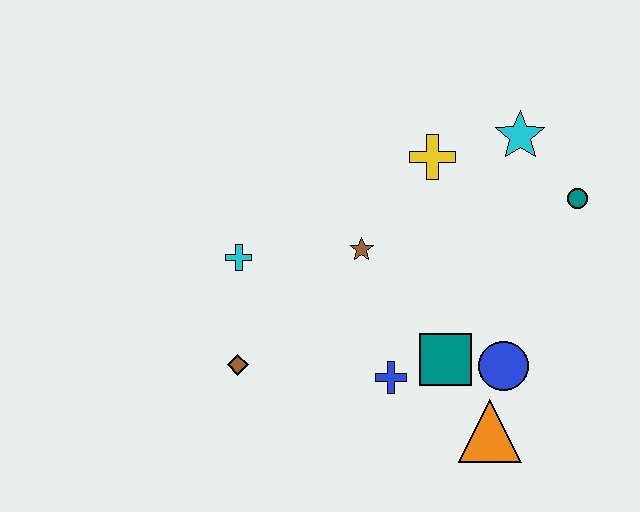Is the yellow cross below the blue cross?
No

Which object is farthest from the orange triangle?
The cyan cross is farthest from the orange triangle.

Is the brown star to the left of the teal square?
Yes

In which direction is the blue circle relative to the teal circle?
The blue circle is below the teal circle.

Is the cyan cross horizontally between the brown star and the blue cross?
No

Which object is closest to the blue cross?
The teal square is closest to the blue cross.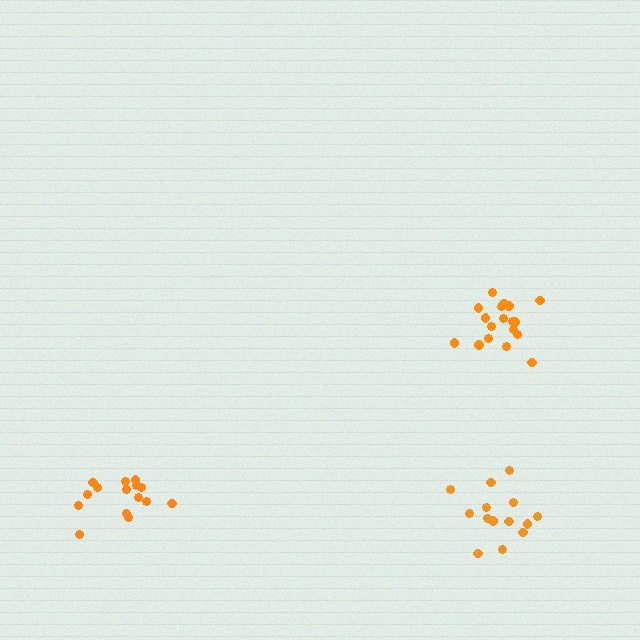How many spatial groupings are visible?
There are 3 spatial groupings.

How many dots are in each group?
Group 1: 15 dots, Group 2: 18 dots, Group 3: 14 dots (47 total).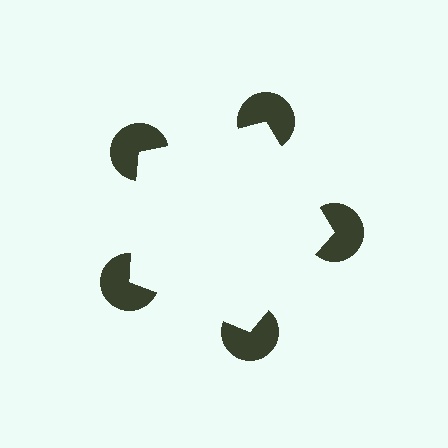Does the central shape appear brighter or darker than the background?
It typically appears slightly brighter than the background, even though no actual brightness change is drawn.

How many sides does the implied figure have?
5 sides.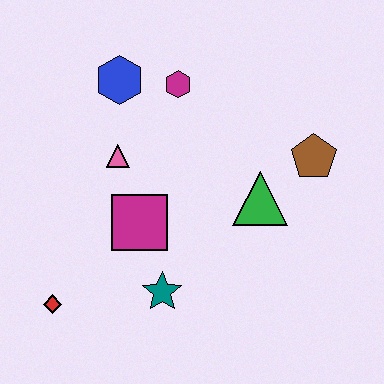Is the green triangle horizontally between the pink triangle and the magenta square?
No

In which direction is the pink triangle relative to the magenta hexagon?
The pink triangle is below the magenta hexagon.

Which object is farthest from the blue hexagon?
The red diamond is farthest from the blue hexagon.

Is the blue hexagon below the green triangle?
No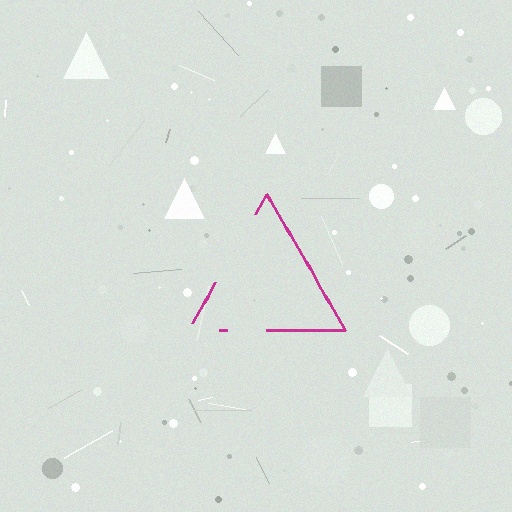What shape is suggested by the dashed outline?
The dashed outline suggests a triangle.